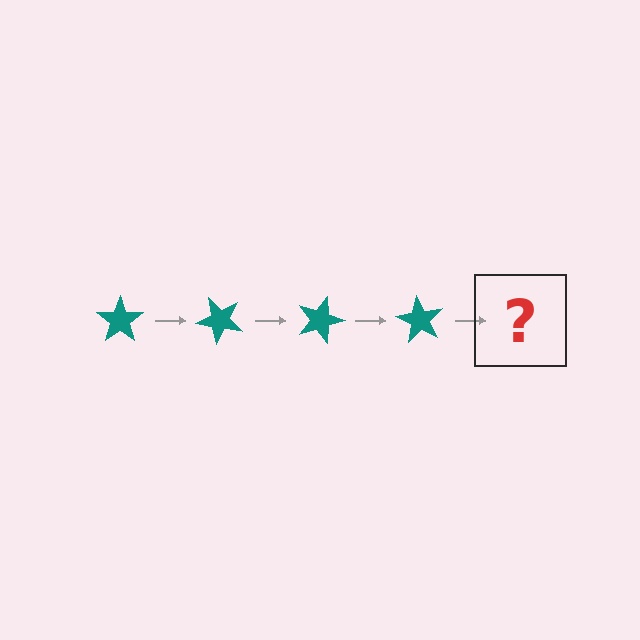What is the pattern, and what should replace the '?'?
The pattern is that the star rotates 45 degrees each step. The '?' should be a teal star rotated 180 degrees.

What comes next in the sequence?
The next element should be a teal star rotated 180 degrees.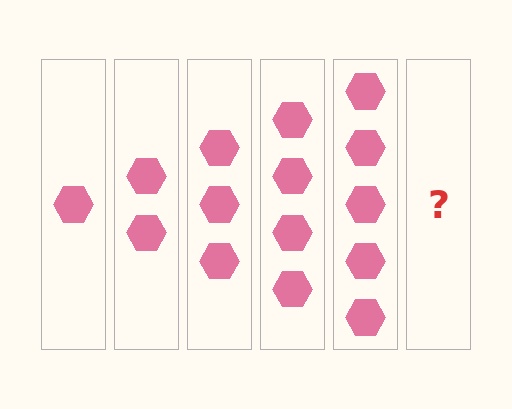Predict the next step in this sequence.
The next step is 6 hexagons.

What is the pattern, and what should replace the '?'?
The pattern is that each step adds one more hexagon. The '?' should be 6 hexagons.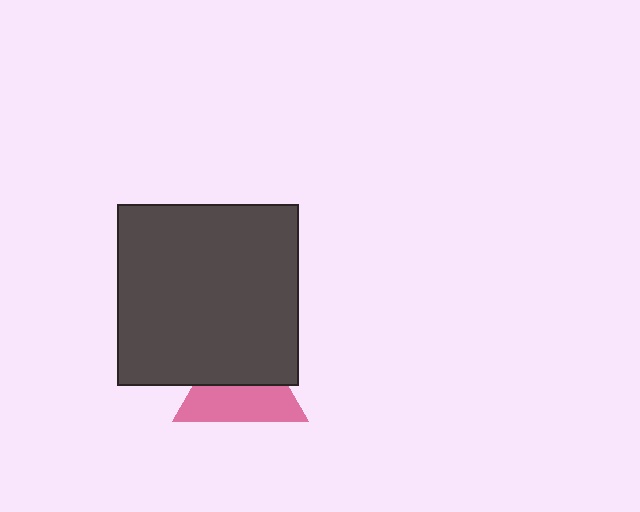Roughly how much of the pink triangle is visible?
About half of it is visible (roughly 51%).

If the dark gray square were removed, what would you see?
You would see the complete pink triangle.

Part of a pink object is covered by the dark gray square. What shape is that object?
It is a triangle.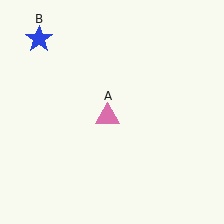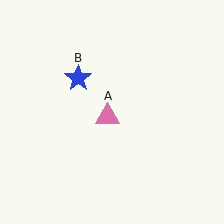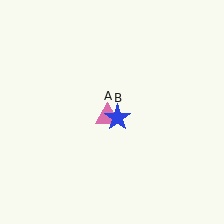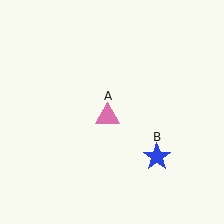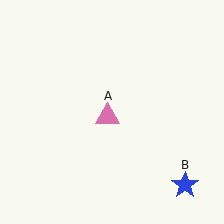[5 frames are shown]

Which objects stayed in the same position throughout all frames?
Pink triangle (object A) remained stationary.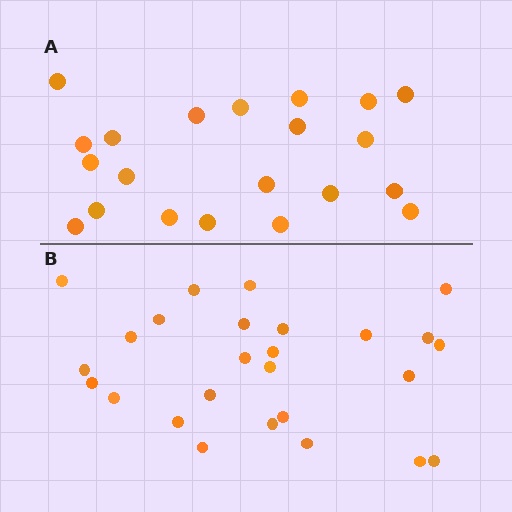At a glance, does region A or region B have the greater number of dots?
Region B (the bottom region) has more dots.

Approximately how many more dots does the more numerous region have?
Region B has about 5 more dots than region A.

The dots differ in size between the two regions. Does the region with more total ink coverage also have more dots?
No. Region A has more total ink coverage because its dots are larger, but region B actually contains more individual dots. Total area can be misleading — the number of items is what matters here.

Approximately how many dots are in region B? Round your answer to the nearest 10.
About 30 dots. (The exact count is 26, which rounds to 30.)